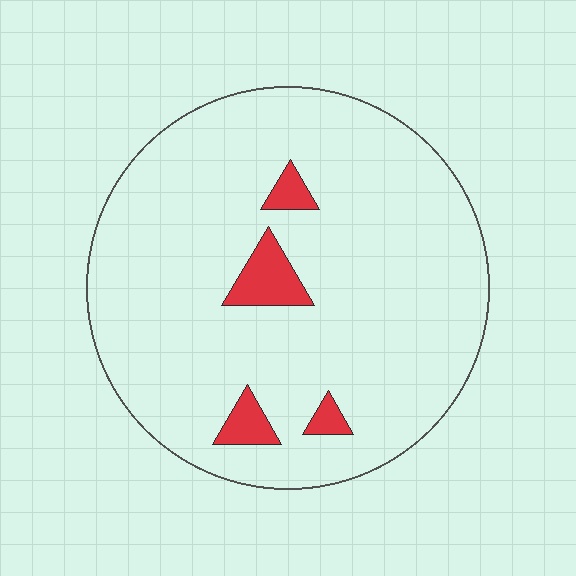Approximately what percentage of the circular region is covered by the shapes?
Approximately 5%.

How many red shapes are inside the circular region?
4.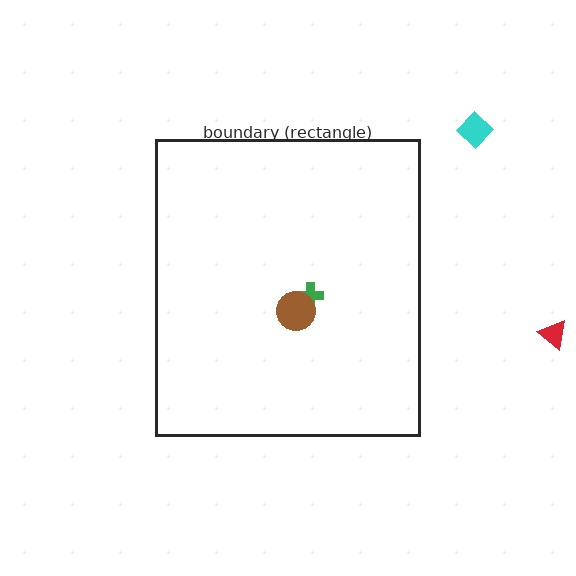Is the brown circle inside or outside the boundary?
Inside.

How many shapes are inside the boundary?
2 inside, 2 outside.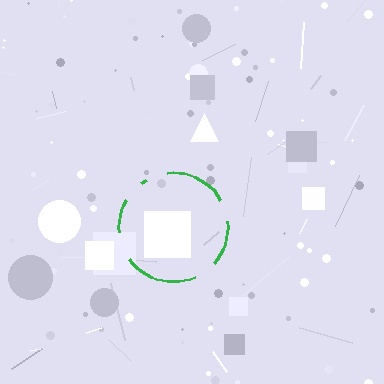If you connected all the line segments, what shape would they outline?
They would outline a circle.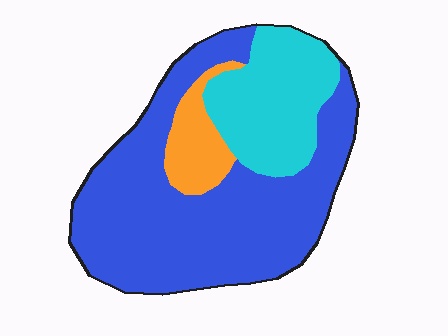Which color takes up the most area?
Blue, at roughly 65%.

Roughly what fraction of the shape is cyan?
Cyan covers 25% of the shape.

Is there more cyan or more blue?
Blue.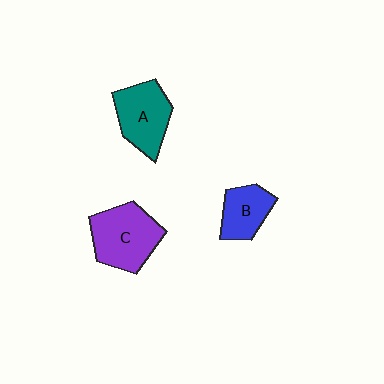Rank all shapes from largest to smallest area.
From largest to smallest: C (purple), A (teal), B (blue).